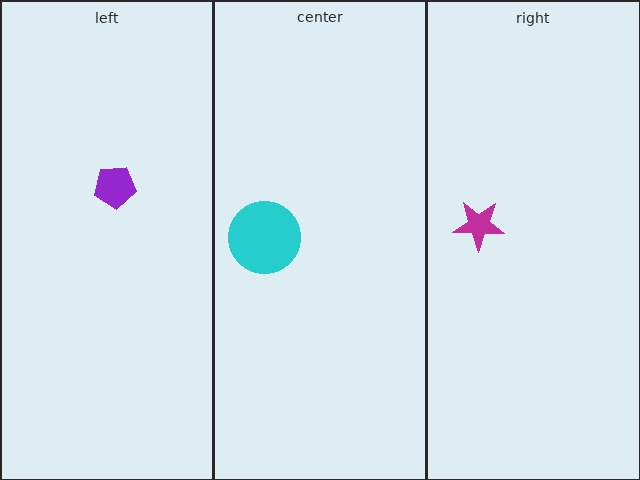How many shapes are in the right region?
1.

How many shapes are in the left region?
1.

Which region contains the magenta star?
The right region.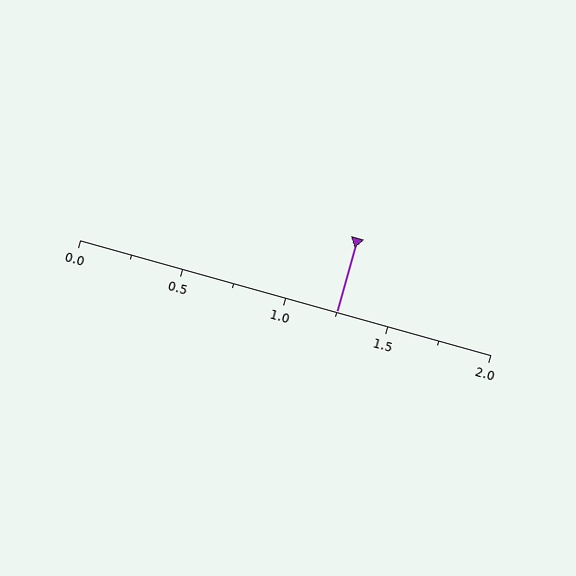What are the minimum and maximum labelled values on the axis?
The axis runs from 0.0 to 2.0.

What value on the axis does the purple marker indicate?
The marker indicates approximately 1.25.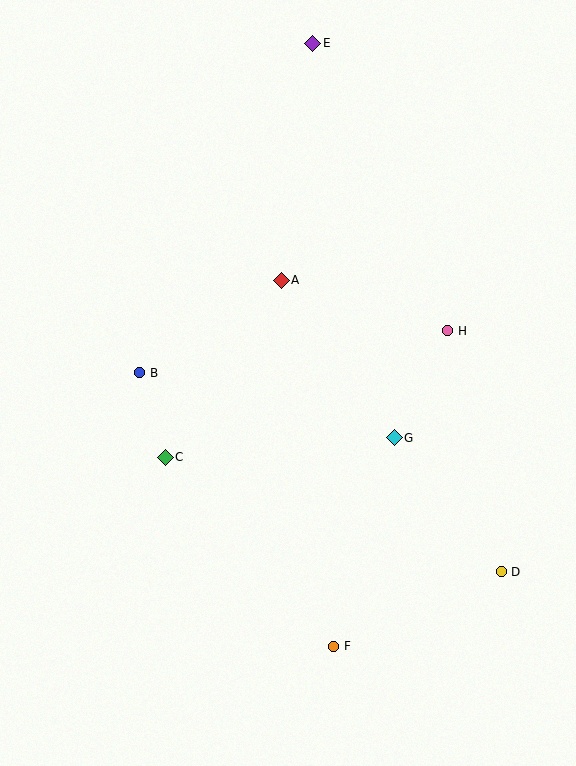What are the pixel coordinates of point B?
Point B is at (140, 373).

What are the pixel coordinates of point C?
Point C is at (165, 457).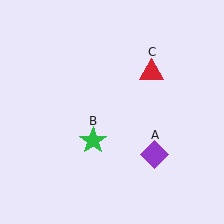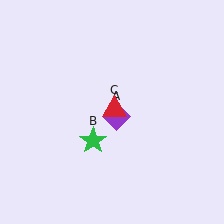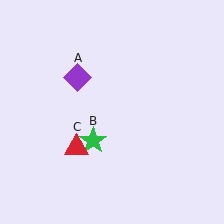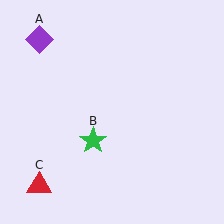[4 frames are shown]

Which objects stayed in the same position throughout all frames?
Green star (object B) remained stationary.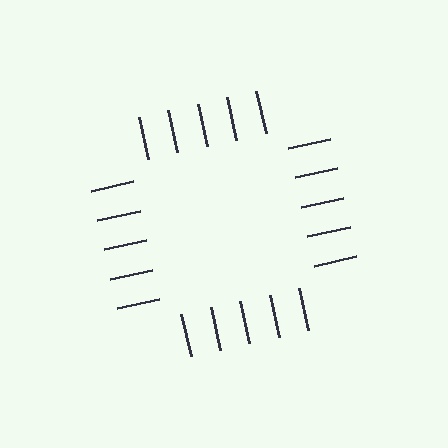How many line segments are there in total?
20 — 5 along each of the 4 edges.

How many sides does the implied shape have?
4 sides — the line-ends trace a square.